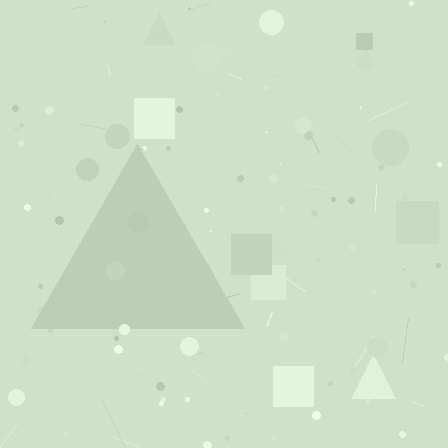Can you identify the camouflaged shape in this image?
The camouflaged shape is a triangle.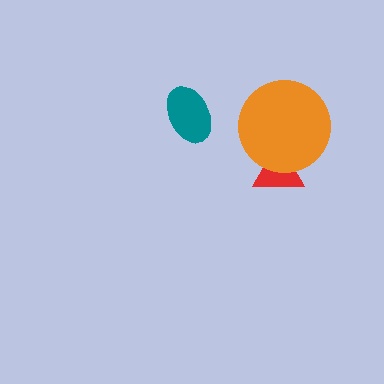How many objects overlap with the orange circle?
1 object overlaps with the orange circle.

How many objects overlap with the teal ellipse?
0 objects overlap with the teal ellipse.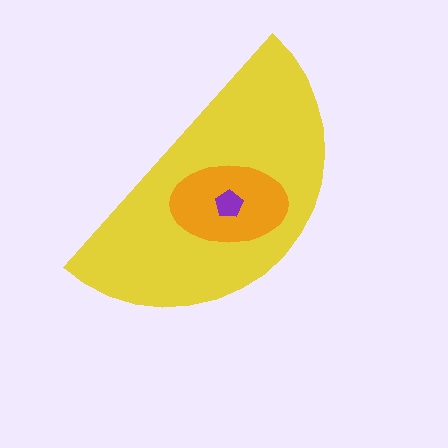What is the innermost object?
The purple pentagon.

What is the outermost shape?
The yellow semicircle.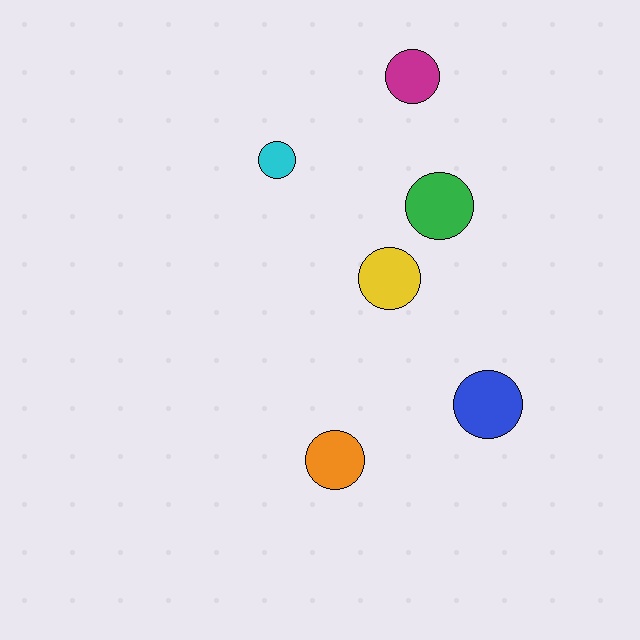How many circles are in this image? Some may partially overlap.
There are 6 circles.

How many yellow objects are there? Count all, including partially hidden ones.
There is 1 yellow object.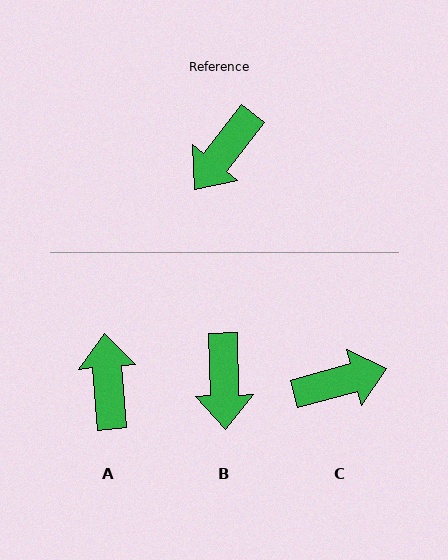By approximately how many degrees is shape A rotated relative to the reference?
Approximately 138 degrees clockwise.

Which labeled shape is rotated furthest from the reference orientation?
C, about 143 degrees away.